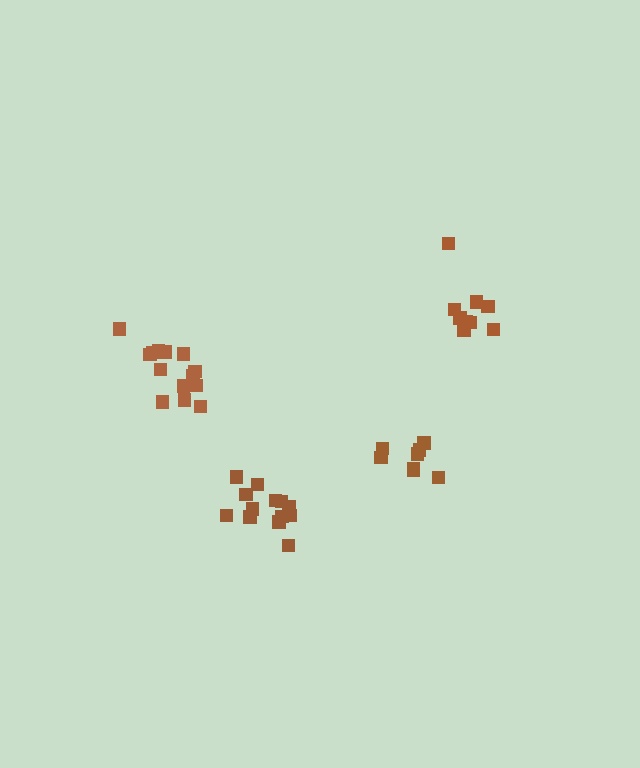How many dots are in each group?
Group 1: 8 dots, Group 2: 9 dots, Group 3: 13 dots, Group 4: 14 dots (44 total).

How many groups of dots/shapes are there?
There are 4 groups.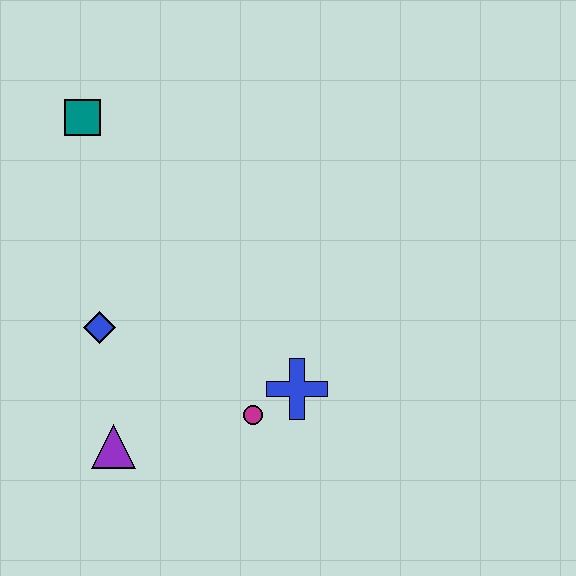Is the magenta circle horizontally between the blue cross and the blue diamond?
Yes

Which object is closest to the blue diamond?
The purple triangle is closest to the blue diamond.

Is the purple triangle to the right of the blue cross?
No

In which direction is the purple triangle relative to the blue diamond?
The purple triangle is below the blue diamond.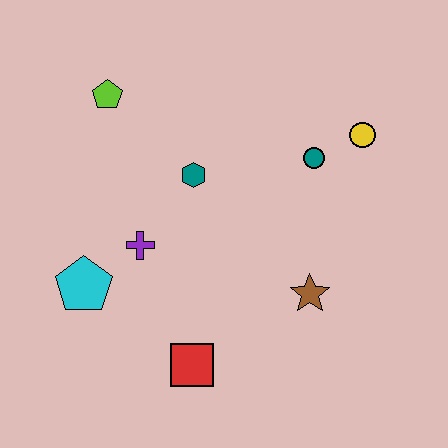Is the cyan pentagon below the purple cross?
Yes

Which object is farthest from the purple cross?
The yellow circle is farthest from the purple cross.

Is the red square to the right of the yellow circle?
No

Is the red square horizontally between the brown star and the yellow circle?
No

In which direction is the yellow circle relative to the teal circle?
The yellow circle is to the right of the teal circle.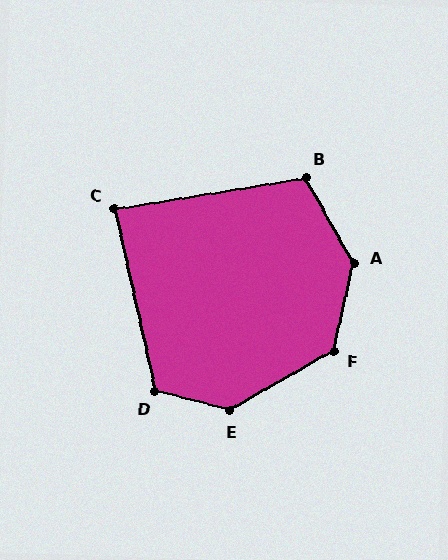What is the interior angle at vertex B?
Approximately 110 degrees (obtuse).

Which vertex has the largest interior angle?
A, at approximately 138 degrees.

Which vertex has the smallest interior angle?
C, at approximately 87 degrees.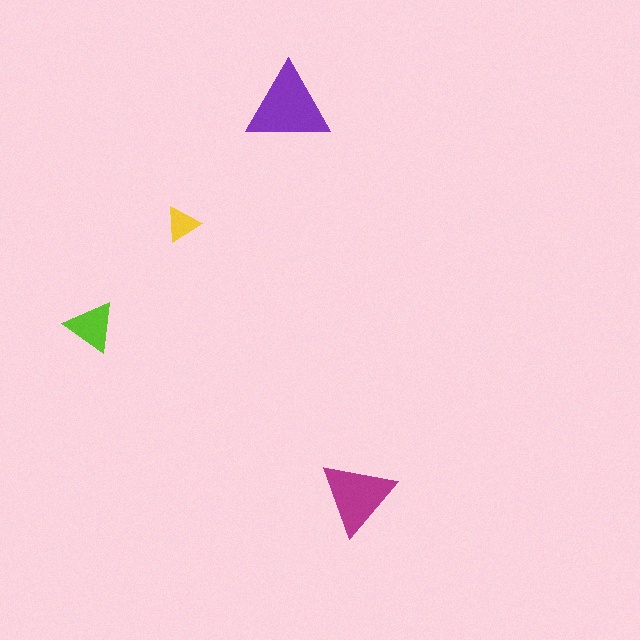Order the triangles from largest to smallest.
the purple one, the magenta one, the lime one, the yellow one.